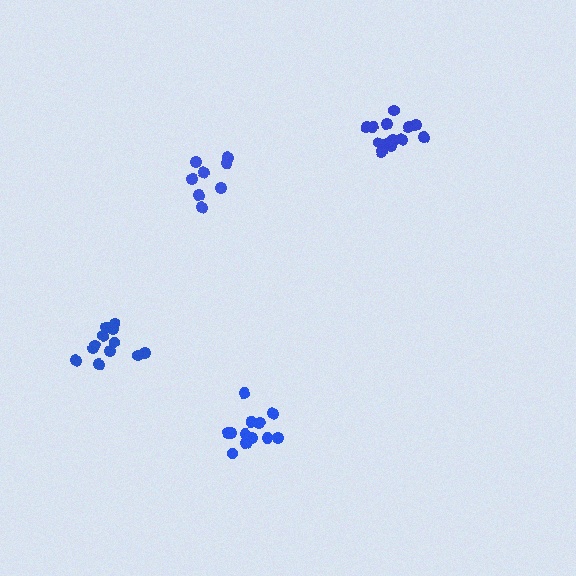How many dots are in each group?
Group 1: 14 dots, Group 2: 12 dots, Group 3: 12 dots, Group 4: 8 dots (46 total).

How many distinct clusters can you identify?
There are 4 distinct clusters.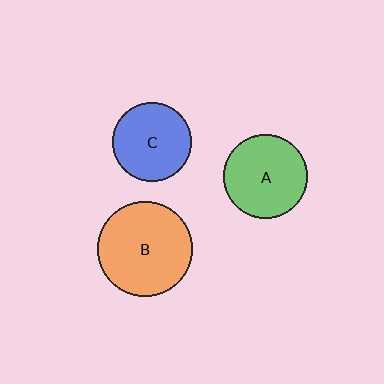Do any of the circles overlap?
No, none of the circles overlap.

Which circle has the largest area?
Circle B (orange).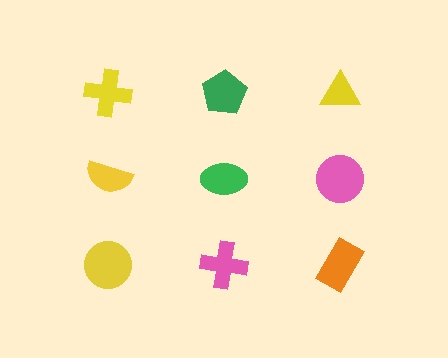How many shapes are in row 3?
3 shapes.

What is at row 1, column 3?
A yellow triangle.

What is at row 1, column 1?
A yellow cross.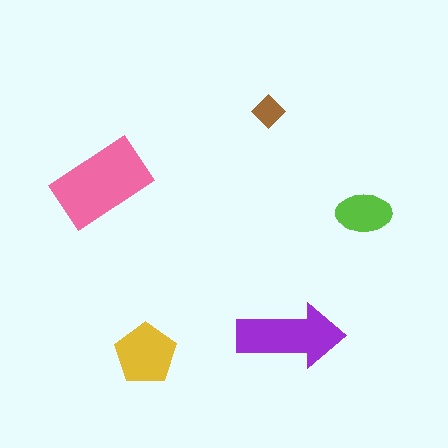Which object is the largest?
The pink rectangle.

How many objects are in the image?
There are 5 objects in the image.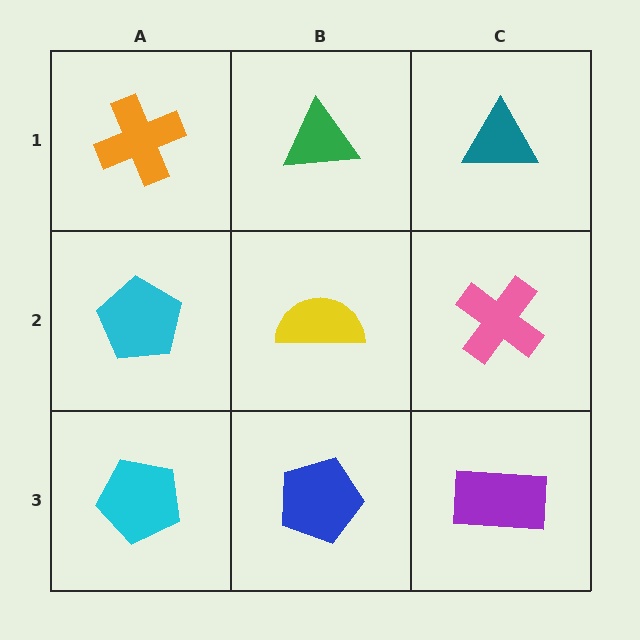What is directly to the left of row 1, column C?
A green triangle.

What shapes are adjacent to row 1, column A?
A cyan pentagon (row 2, column A), a green triangle (row 1, column B).